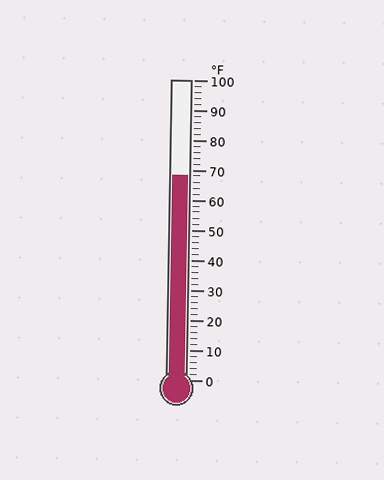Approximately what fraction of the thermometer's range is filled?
The thermometer is filled to approximately 70% of its range.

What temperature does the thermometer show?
The thermometer shows approximately 68°F.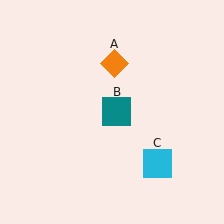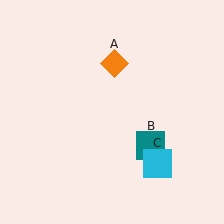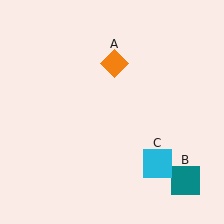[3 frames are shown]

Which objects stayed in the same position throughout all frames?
Orange diamond (object A) and cyan square (object C) remained stationary.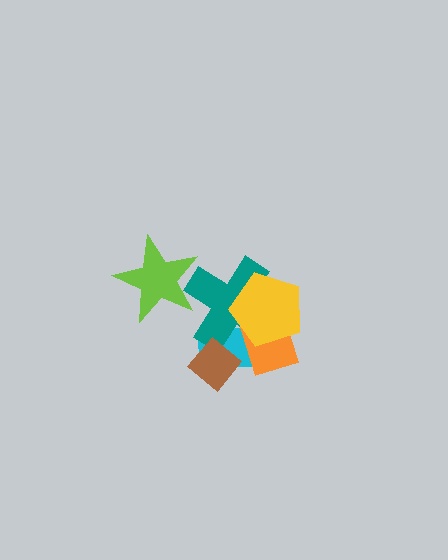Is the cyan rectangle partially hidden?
Yes, it is partially covered by another shape.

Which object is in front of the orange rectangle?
The yellow pentagon is in front of the orange rectangle.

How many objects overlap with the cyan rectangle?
4 objects overlap with the cyan rectangle.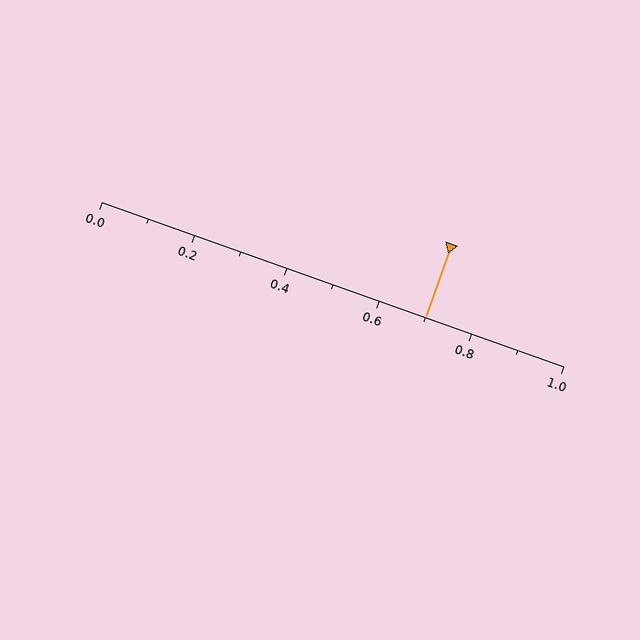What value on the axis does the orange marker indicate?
The marker indicates approximately 0.7.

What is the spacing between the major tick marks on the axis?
The major ticks are spaced 0.2 apart.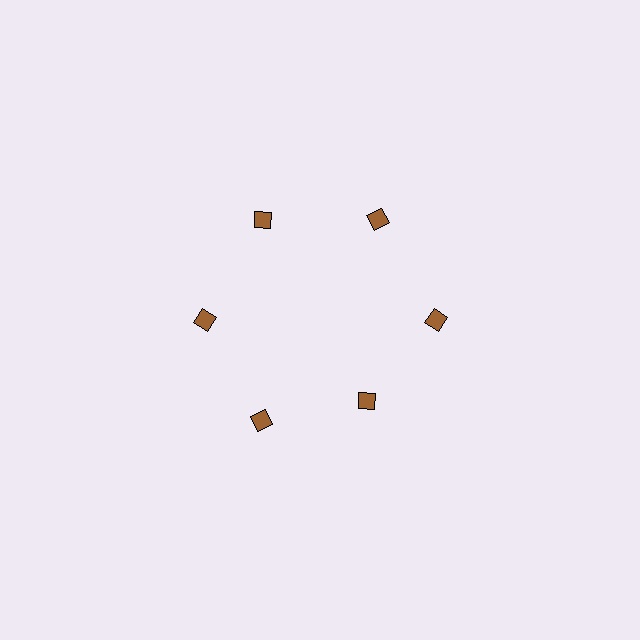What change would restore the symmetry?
The symmetry would be restored by moving it outward, back onto the ring so that all 6 diamonds sit at equal angles and equal distance from the center.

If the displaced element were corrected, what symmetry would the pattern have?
It would have 6-fold rotational symmetry — the pattern would map onto itself every 60 degrees.